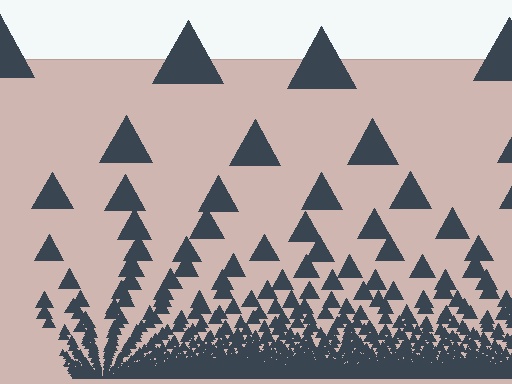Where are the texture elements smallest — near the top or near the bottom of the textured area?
Near the bottom.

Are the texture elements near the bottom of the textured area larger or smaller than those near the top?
Smaller. The gradient is inverted — elements near the bottom are smaller and denser.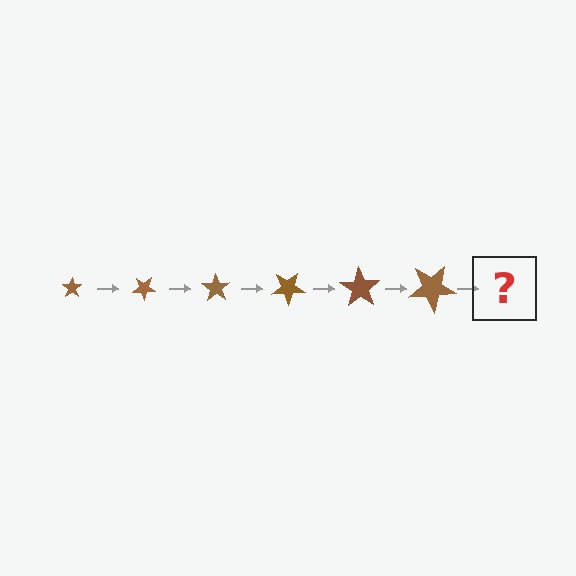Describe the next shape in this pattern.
It should be a star, larger than the previous one and rotated 210 degrees from the start.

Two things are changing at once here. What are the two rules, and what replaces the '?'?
The two rules are that the star grows larger each step and it rotates 35 degrees each step. The '?' should be a star, larger than the previous one and rotated 210 degrees from the start.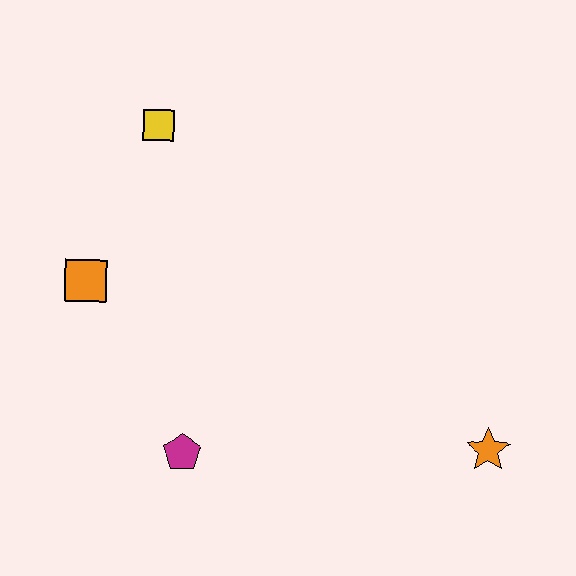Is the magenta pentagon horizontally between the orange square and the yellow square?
No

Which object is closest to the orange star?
The magenta pentagon is closest to the orange star.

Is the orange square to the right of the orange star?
No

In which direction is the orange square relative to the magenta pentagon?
The orange square is above the magenta pentagon.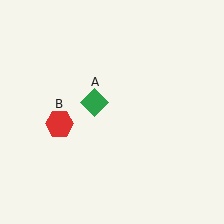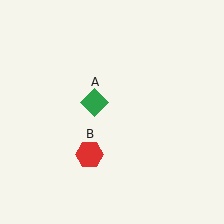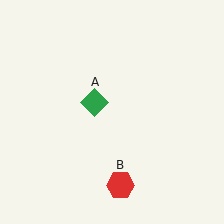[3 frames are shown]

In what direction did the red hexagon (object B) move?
The red hexagon (object B) moved down and to the right.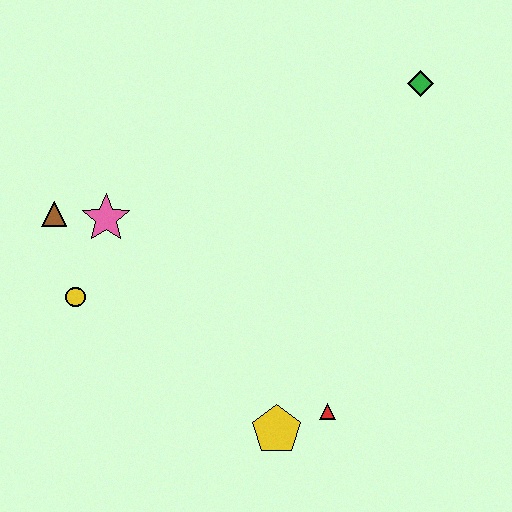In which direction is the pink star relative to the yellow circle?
The pink star is above the yellow circle.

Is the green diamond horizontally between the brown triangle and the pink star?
No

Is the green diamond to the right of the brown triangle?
Yes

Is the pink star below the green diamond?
Yes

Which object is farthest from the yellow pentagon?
The green diamond is farthest from the yellow pentagon.